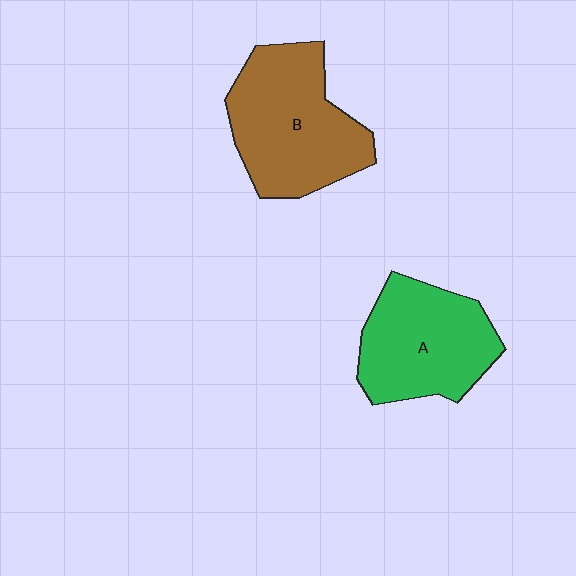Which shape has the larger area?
Shape B (brown).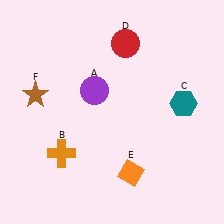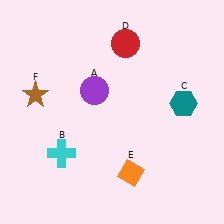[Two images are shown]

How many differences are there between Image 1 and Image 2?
There is 1 difference between the two images.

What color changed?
The cross (B) changed from orange in Image 1 to cyan in Image 2.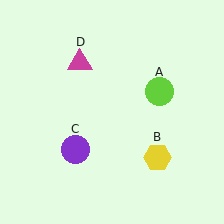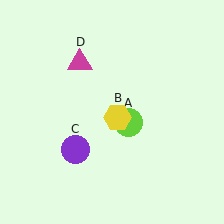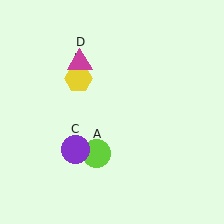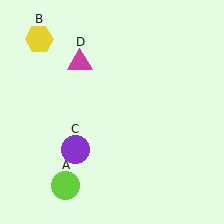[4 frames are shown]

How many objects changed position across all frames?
2 objects changed position: lime circle (object A), yellow hexagon (object B).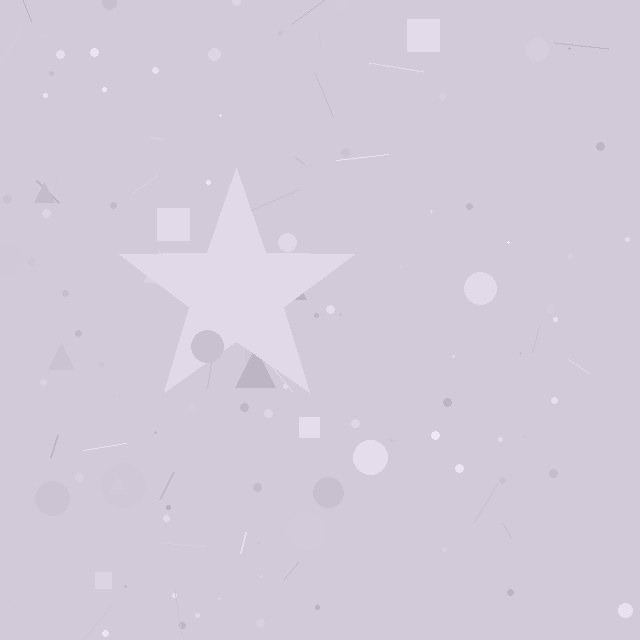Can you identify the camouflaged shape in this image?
The camouflaged shape is a star.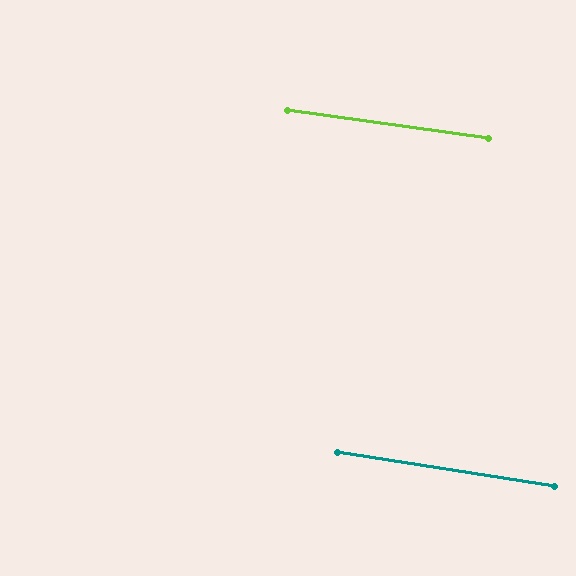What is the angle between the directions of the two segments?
Approximately 1 degree.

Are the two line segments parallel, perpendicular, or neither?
Parallel — their directions differ by only 0.9°.